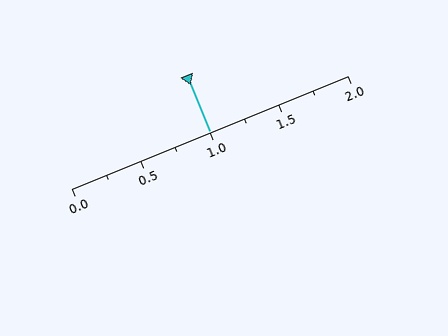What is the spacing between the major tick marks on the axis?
The major ticks are spaced 0.5 apart.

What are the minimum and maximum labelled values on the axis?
The axis runs from 0.0 to 2.0.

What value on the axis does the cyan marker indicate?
The marker indicates approximately 1.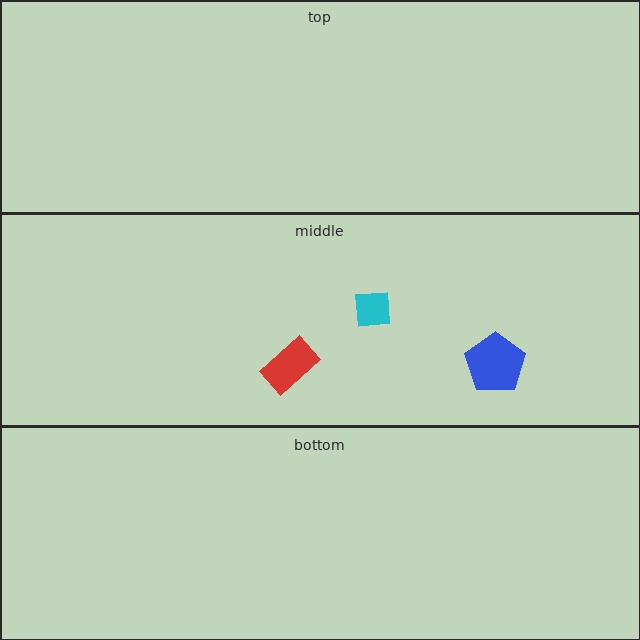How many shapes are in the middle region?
3.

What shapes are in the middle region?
The cyan square, the red rectangle, the blue pentagon.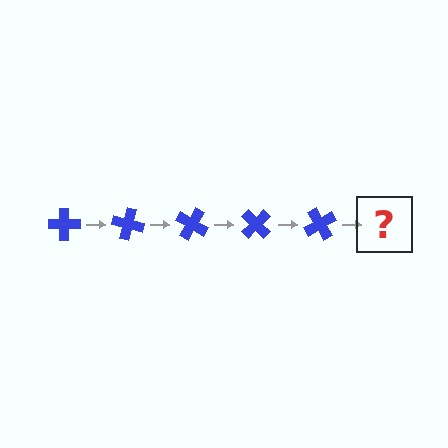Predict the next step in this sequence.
The next step is a blue cross rotated 75 degrees.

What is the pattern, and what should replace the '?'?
The pattern is that the cross rotates 15 degrees each step. The '?' should be a blue cross rotated 75 degrees.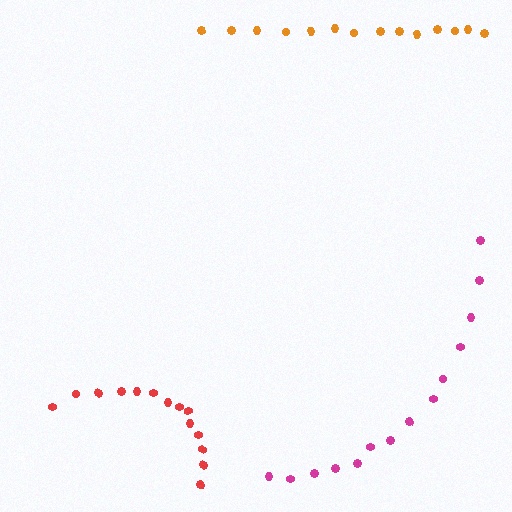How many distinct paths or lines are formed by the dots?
There are 3 distinct paths.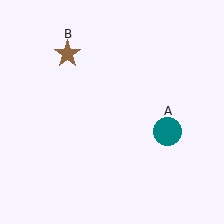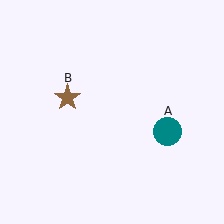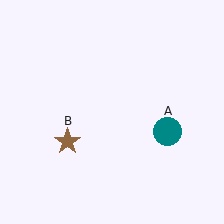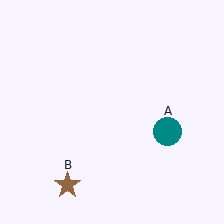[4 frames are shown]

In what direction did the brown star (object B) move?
The brown star (object B) moved down.